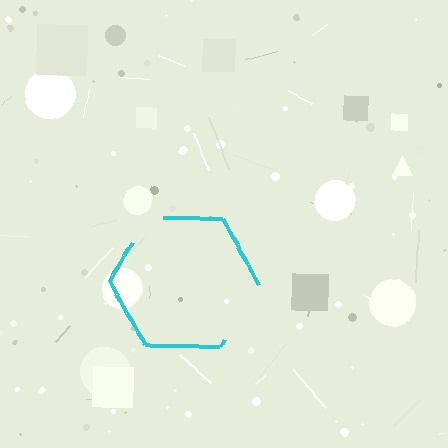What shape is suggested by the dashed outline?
The dashed outline suggests a hexagon.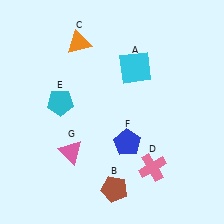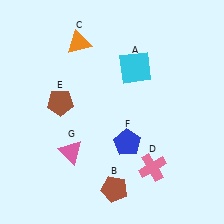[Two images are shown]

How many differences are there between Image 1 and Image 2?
There is 1 difference between the two images.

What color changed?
The pentagon (E) changed from cyan in Image 1 to brown in Image 2.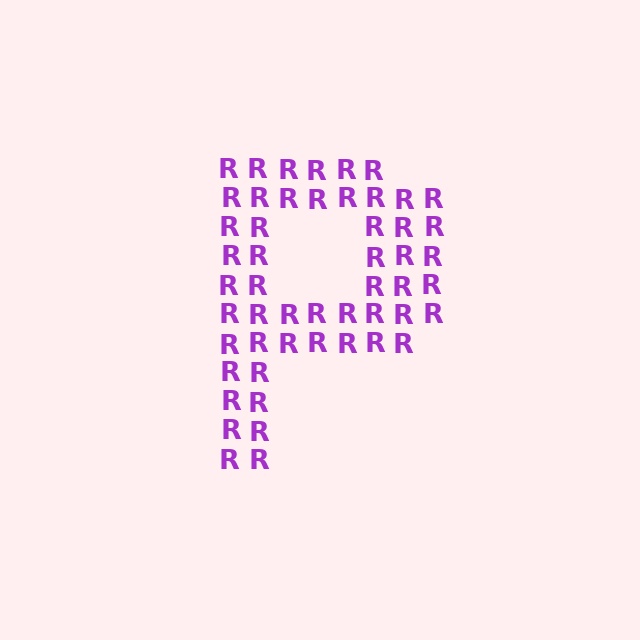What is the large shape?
The large shape is the letter P.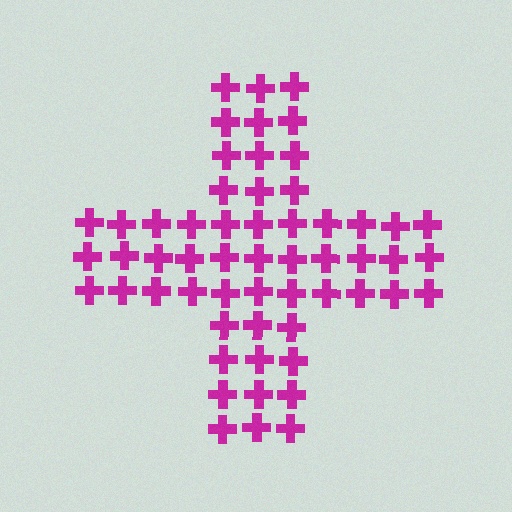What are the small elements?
The small elements are crosses.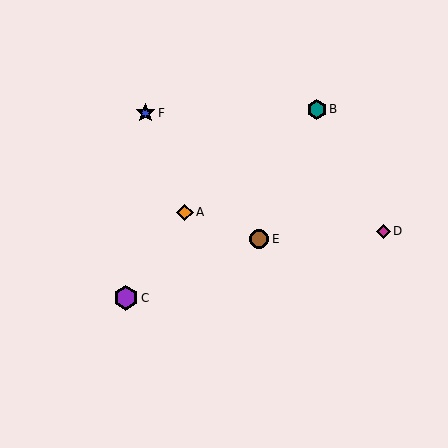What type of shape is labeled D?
Shape D is a magenta diamond.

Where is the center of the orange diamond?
The center of the orange diamond is at (185, 212).